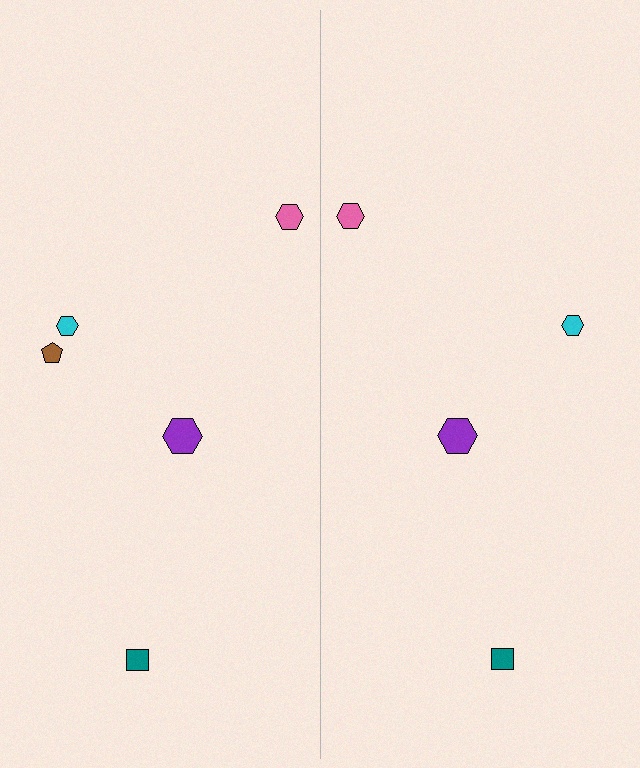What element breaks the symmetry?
A brown pentagon is missing from the right side.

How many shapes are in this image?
There are 9 shapes in this image.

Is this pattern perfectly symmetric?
No, the pattern is not perfectly symmetric. A brown pentagon is missing from the right side.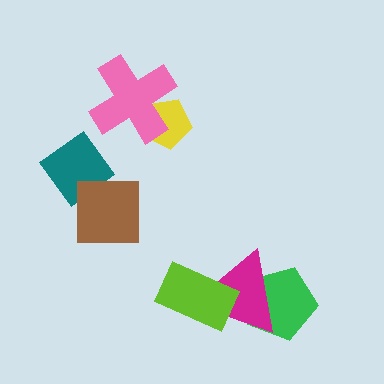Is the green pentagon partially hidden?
Yes, it is partially covered by another shape.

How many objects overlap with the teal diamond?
0 objects overlap with the teal diamond.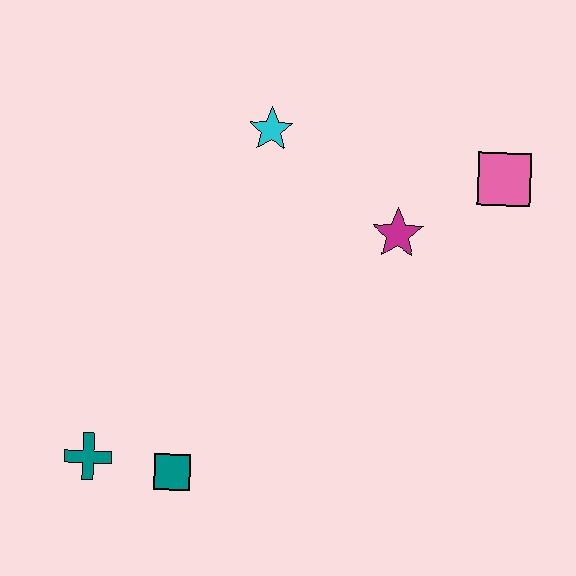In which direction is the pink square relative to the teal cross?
The pink square is to the right of the teal cross.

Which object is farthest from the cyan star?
The teal cross is farthest from the cyan star.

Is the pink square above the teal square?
Yes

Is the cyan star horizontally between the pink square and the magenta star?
No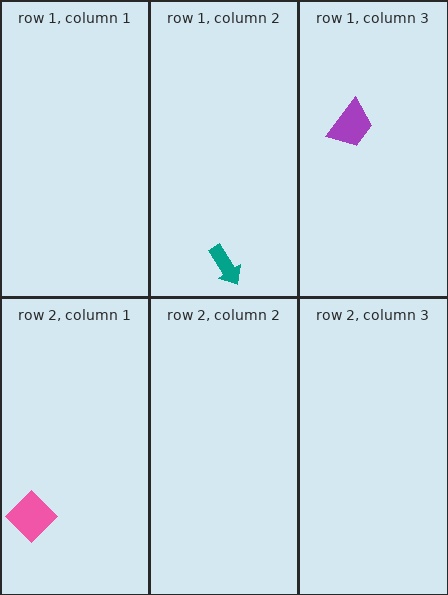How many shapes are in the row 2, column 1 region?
1.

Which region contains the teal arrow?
The row 1, column 2 region.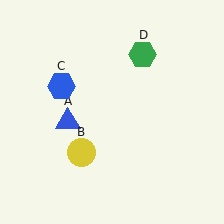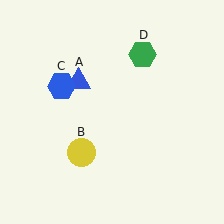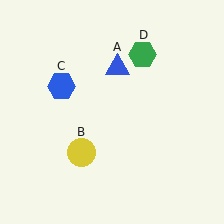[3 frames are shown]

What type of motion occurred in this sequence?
The blue triangle (object A) rotated clockwise around the center of the scene.